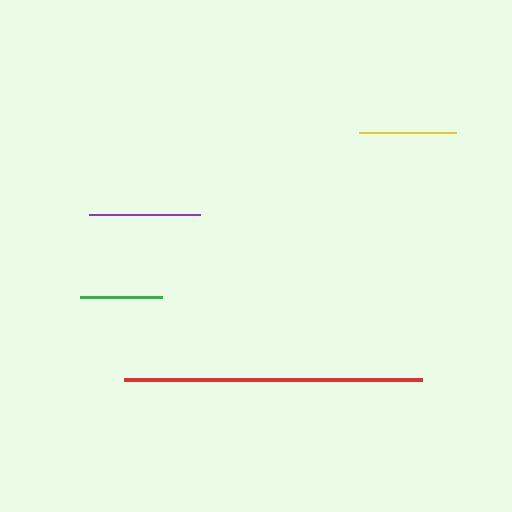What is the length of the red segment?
The red segment is approximately 298 pixels long.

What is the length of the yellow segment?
The yellow segment is approximately 97 pixels long.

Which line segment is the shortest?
The green line is the shortest at approximately 82 pixels.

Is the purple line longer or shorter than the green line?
The purple line is longer than the green line.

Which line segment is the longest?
The red line is the longest at approximately 298 pixels.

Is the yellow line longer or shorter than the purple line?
The purple line is longer than the yellow line.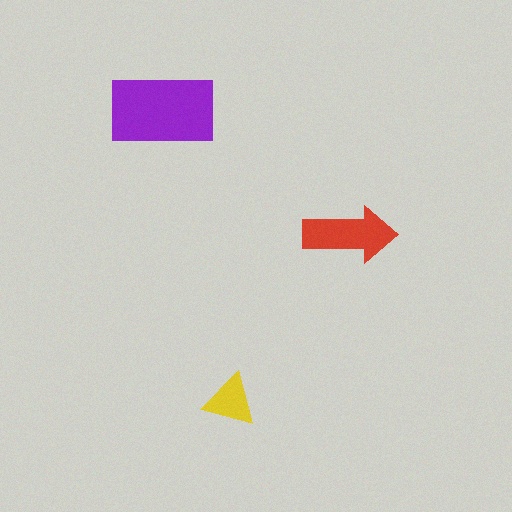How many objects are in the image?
There are 3 objects in the image.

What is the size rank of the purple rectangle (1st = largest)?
1st.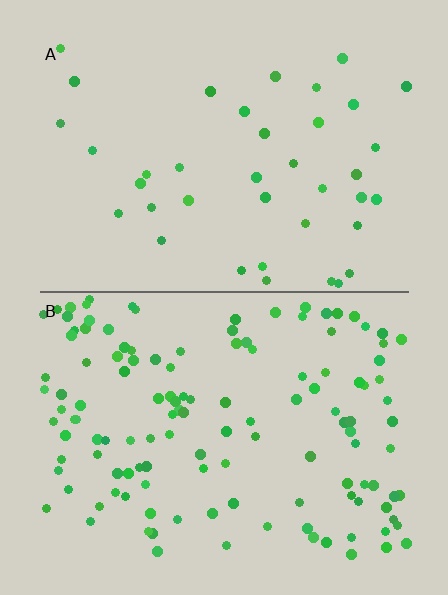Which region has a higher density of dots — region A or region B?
B (the bottom).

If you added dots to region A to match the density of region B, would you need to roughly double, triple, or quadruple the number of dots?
Approximately triple.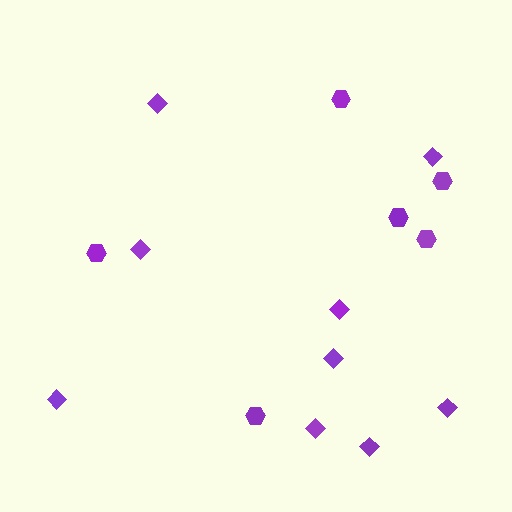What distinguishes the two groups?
There are 2 groups: one group of hexagons (6) and one group of diamonds (9).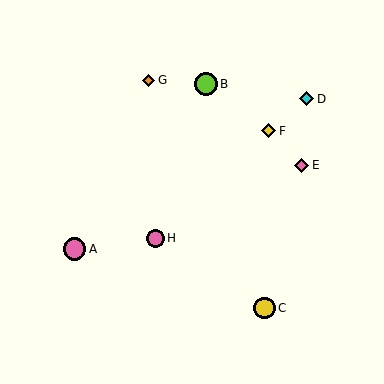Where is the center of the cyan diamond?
The center of the cyan diamond is at (307, 99).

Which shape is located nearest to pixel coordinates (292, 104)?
The cyan diamond (labeled D) at (307, 99) is nearest to that location.